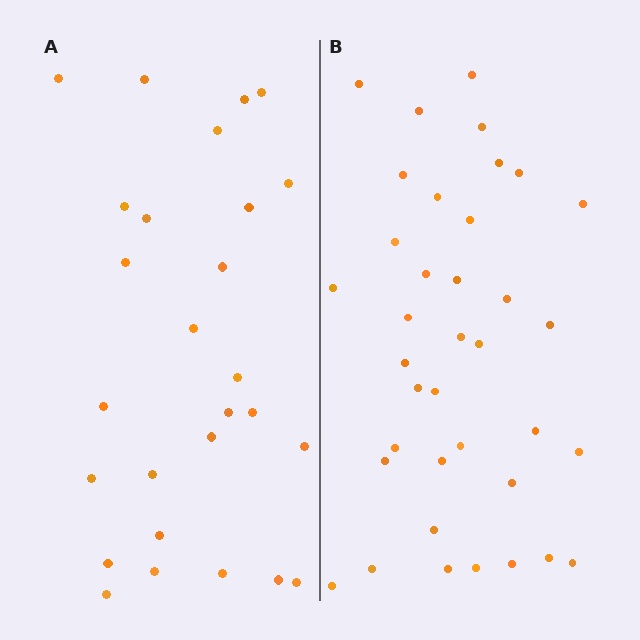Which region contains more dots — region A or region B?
Region B (the right region) has more dots.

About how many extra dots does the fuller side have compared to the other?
Region B has roughly 10 or so more dots than region A.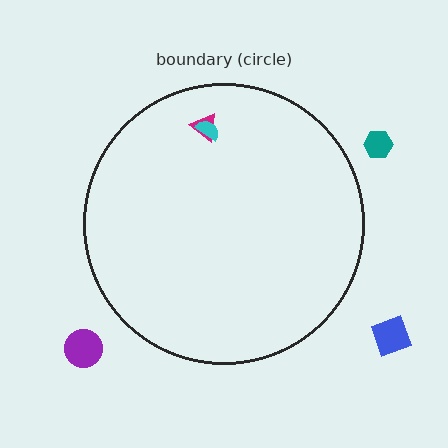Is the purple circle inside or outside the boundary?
Outside.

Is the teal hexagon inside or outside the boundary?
Outside.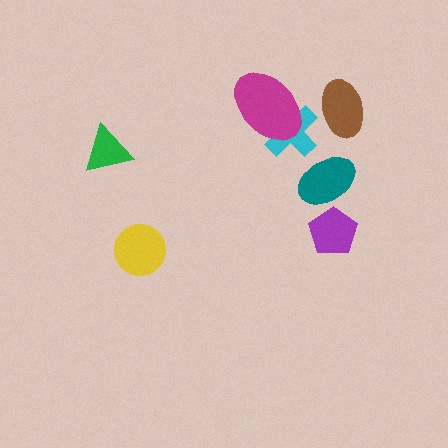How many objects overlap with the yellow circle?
0 objects overlap with the yellow circle.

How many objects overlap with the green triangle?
0 objects overlap with the green triangle.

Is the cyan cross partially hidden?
Yes, it is partially covered by another shape.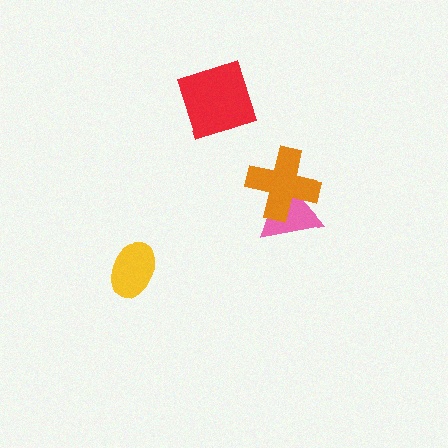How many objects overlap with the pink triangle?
1 object overlaps with the pink triangle.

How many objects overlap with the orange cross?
1 object overlaps with the orange cross.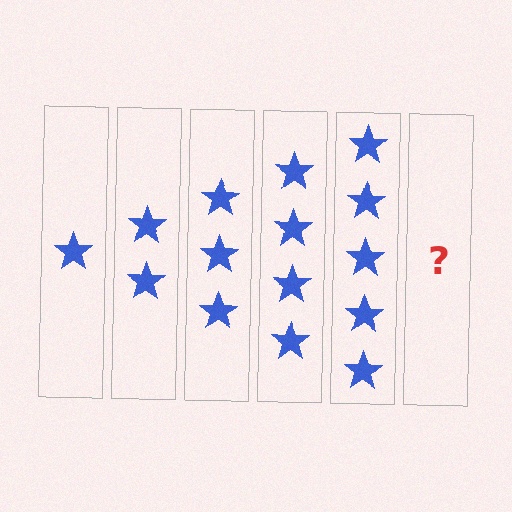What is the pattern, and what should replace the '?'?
The pattern is that each step adds one more star. The '?' should be 6 stars.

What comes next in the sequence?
The next element should be 6 stars.